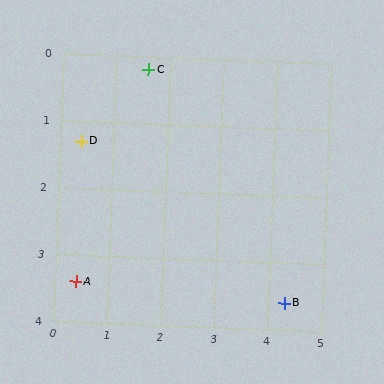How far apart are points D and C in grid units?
Points D and C are about 1.6 grid units apart.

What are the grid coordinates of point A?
Point A is at approximately (0.4, 3.4).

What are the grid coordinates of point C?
Point C is at approximately (1.6, 0.2).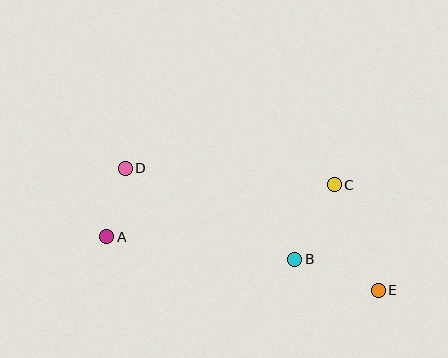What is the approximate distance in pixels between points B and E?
The distance between B and E is approximately 89 pixels.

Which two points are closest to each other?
Points A and D are closest to each other.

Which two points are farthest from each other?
Points D and E are farthest from each other.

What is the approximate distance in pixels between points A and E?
The distance between A and E is approximately 277 pixels.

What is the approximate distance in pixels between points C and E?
The distance between C and E is approximately 114 pixels.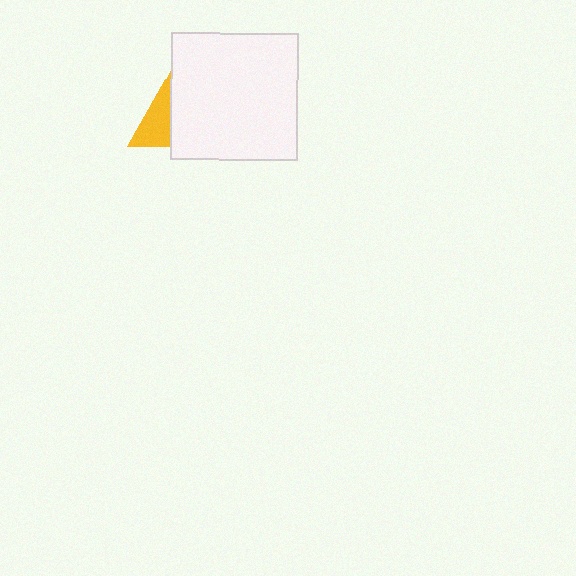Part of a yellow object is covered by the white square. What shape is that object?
It is a triangle.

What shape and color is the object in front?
The object in front is a white square.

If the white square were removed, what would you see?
You would see the complete yellow triangle.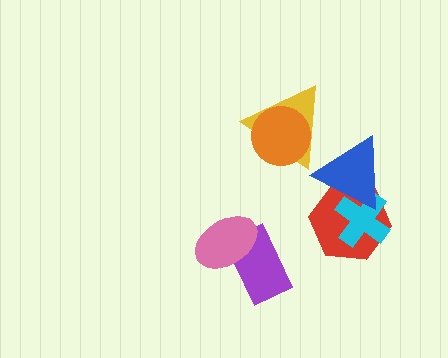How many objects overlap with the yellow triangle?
2 objects overlap with the yellow triangle.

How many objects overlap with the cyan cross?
2 objects overlap with the cyan cross.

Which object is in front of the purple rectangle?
The pink ellipse is in front of the purple rectangle.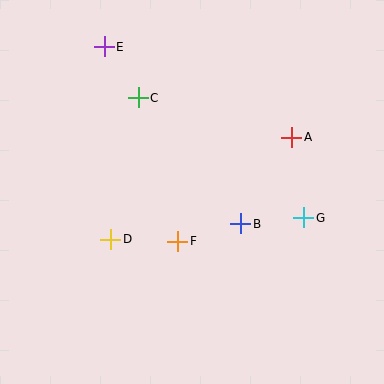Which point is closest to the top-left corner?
Point E is closest to the top-left corner.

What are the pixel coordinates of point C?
Point C is at (138, 98).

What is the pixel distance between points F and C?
The distance between F and C is 149 pixels.